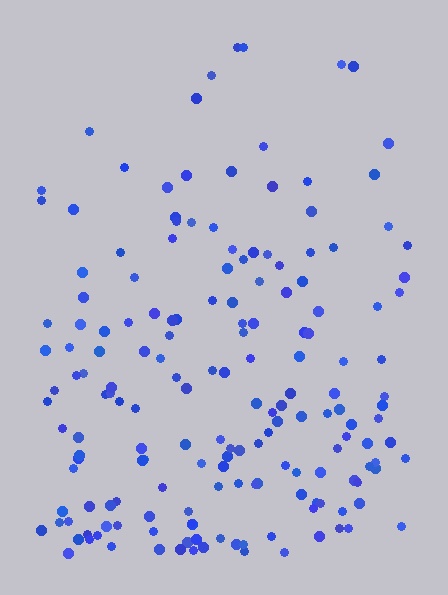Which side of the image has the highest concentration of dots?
The bottom.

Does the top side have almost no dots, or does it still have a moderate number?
Still a moderate number, just noticeably fewer than the bottom.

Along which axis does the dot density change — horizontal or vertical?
Vertical.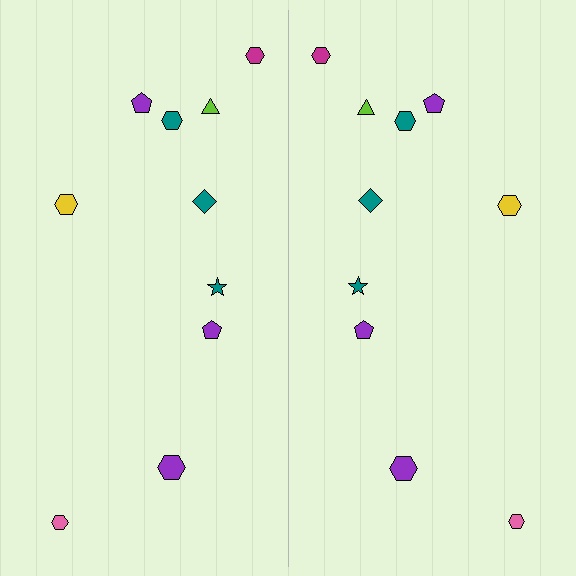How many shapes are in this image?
There are 20 shapes in this image.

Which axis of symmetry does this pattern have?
The pattern has a vertical axis of symmetry running through the center of the image.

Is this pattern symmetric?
Yes, this pattern has bilateral (reflection) symmetry.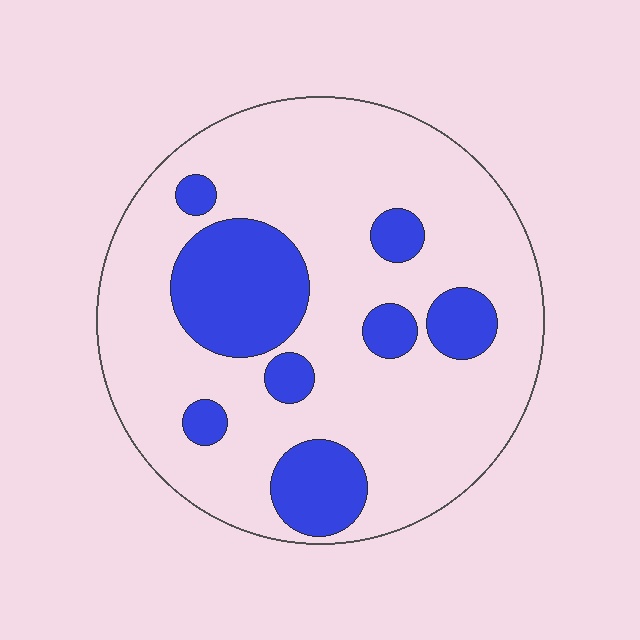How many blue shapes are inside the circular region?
8.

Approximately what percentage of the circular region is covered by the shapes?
Approximately 25%.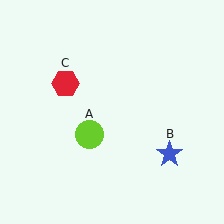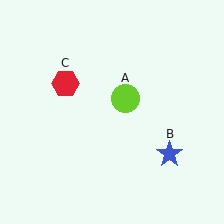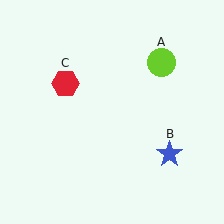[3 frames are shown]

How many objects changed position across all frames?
1 object changed position: lime circle (object A).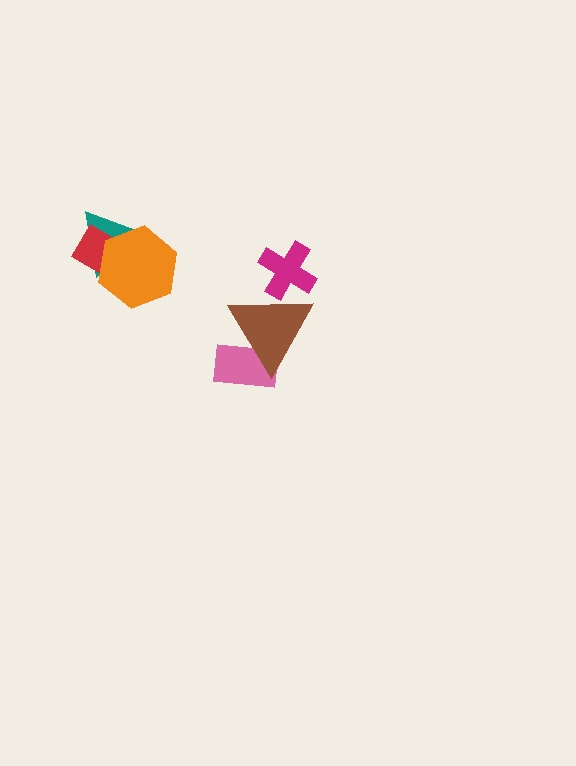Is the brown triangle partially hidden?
Yes, it is partially covered by another shape.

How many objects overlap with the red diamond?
2 objects overlap with the red diamond.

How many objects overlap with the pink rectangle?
1 object overlaps with the pink rectangle.